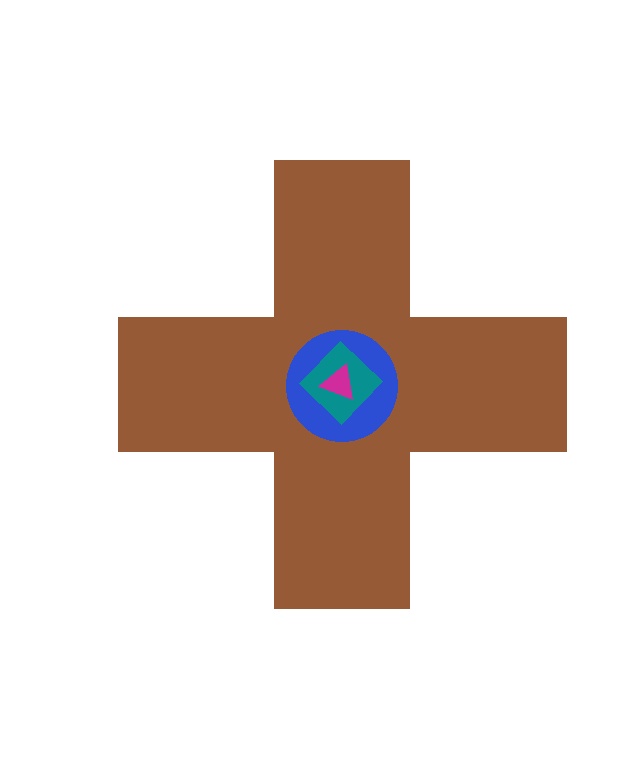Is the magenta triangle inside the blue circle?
Yes.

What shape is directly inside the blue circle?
The teal diamond.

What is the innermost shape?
The magenta triangle.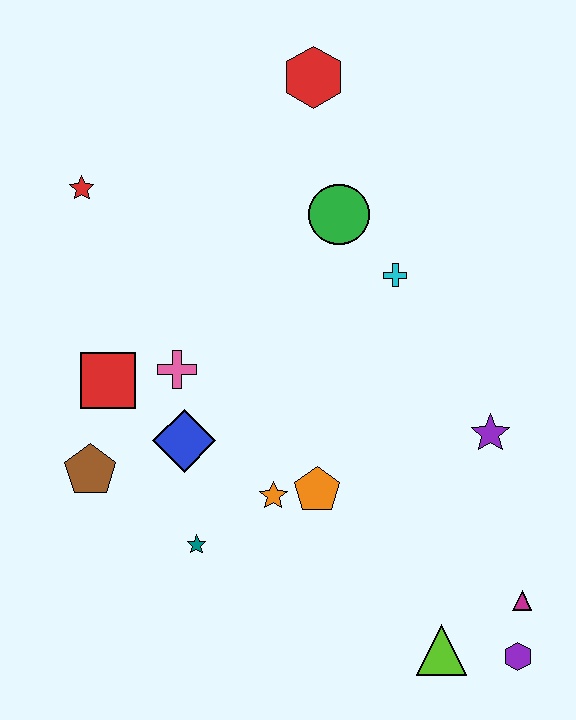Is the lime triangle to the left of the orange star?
No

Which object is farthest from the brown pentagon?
The purple hexagon is farthest from the brown pentagon.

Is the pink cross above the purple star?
Yes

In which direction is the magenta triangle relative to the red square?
The magenta triangle is to the right of the red square.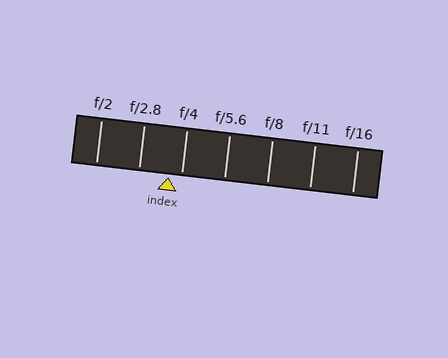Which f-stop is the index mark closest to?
The index mark is closest to f/4.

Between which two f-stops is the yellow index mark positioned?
The index mark is between f/2.8 and f/4.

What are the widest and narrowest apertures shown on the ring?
The widest aperture shown is f/2 and the narrowest is f/16.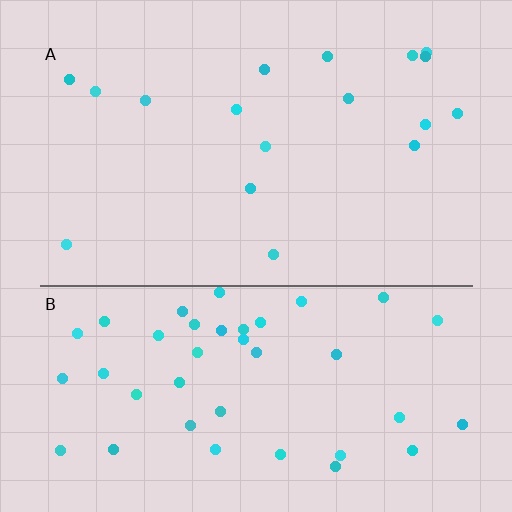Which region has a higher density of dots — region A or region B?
B (the bottom).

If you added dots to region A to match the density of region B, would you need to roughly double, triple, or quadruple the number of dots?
Approximately double.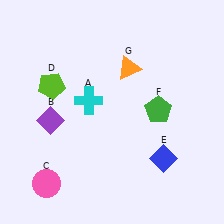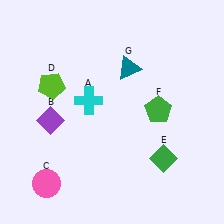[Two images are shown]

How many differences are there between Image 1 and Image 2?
There are 2 differences between the two images.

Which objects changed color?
E changed from blue to green. G changed from orange to teal.